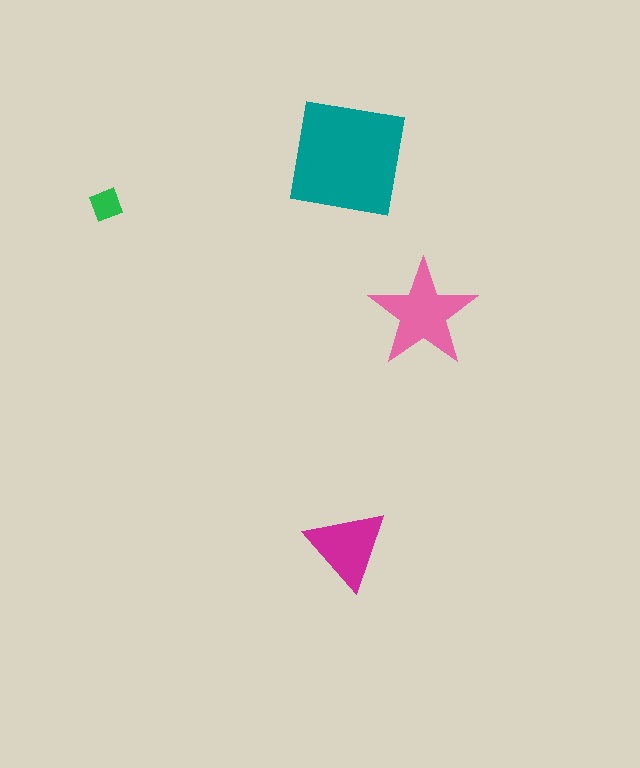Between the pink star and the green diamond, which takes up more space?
The pink star.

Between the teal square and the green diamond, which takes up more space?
The teal square.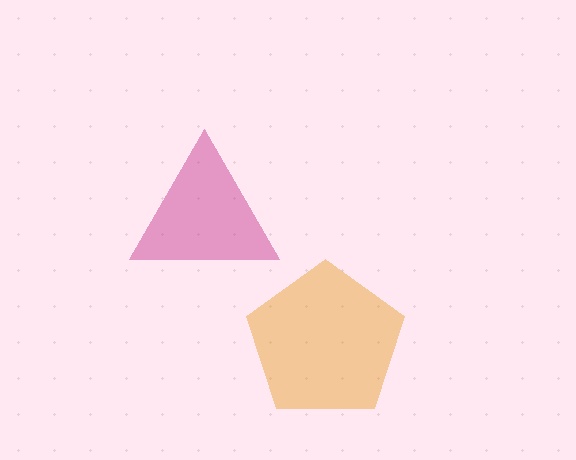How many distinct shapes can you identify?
There are 2 distinct shapes: a magenta triangle, an orange pentagon.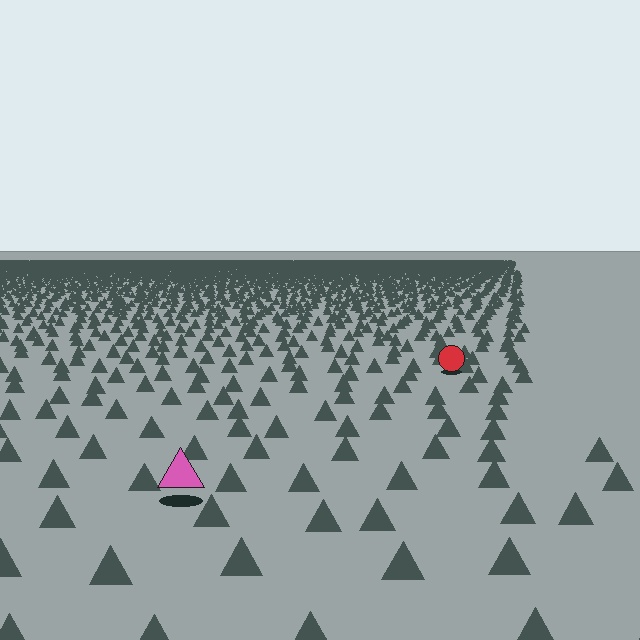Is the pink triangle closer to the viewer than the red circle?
Yes. The pink triangle is closer — you can tell from the texture gradient: the ground texture is coarser near it.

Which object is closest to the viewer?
The pink triangle is closest. The texture marks near it are larger and more spread out.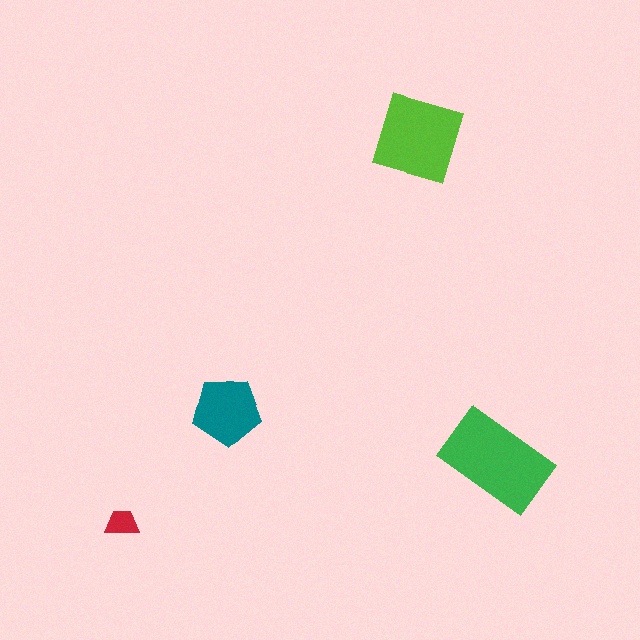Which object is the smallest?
The red trapezoid.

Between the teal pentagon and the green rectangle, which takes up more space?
The green rectangle.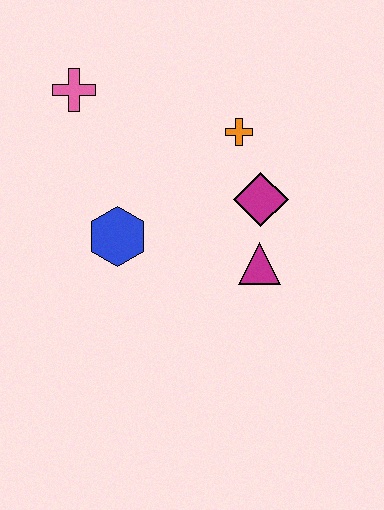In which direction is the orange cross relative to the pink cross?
The orange cross is to the right of the pink cross.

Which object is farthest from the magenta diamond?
The pink cross is farthest from the magenta diamond.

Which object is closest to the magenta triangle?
The magenta diamond is closest to the magenta triangle.